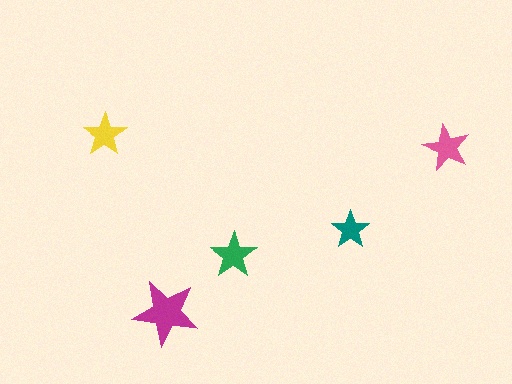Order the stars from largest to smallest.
the magenta one, the pink one, the green one, the yellow one, the teal one.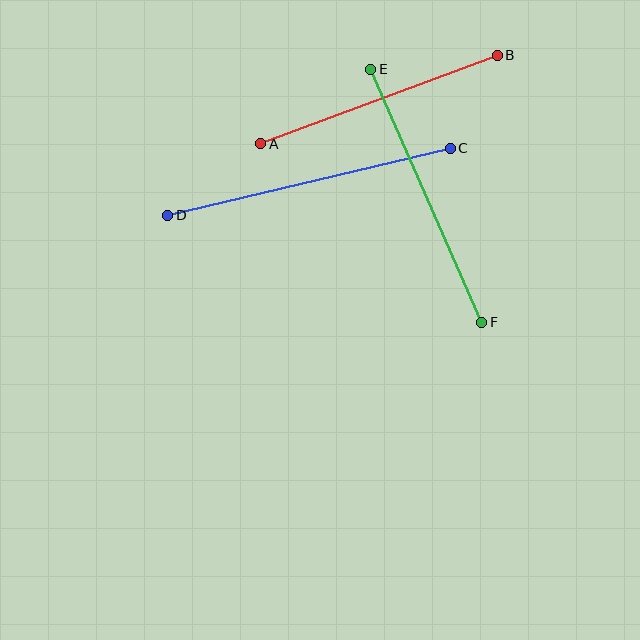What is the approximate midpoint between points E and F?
The midpoint is at approximately (426, 196) pixels.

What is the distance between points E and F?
The distance is approximately 276 pixels.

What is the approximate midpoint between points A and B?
The midpoint is at approximately (379, 99) pixels.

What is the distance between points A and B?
The distance is approximately 253 pixels.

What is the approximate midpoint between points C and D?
The midpoint is at approximately (309, 182) pixels.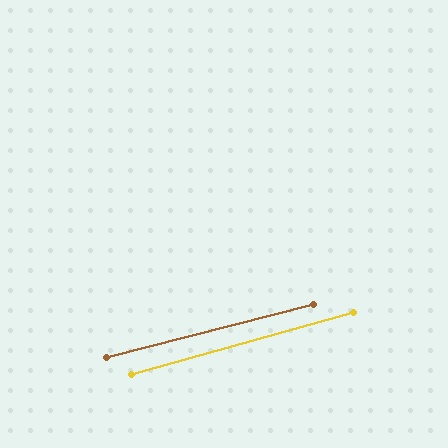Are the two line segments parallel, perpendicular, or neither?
Parallel — their directions differ by only 1.3°.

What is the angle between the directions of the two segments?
Approximately 1 degree.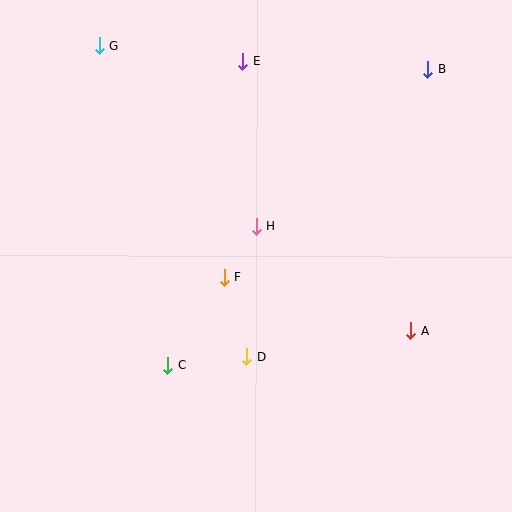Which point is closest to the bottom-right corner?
Point A is closest to the bottom-right corner.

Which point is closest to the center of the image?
Point H at (256, 226) is closest to the center.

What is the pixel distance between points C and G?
The distance between C and G is 326 pixels.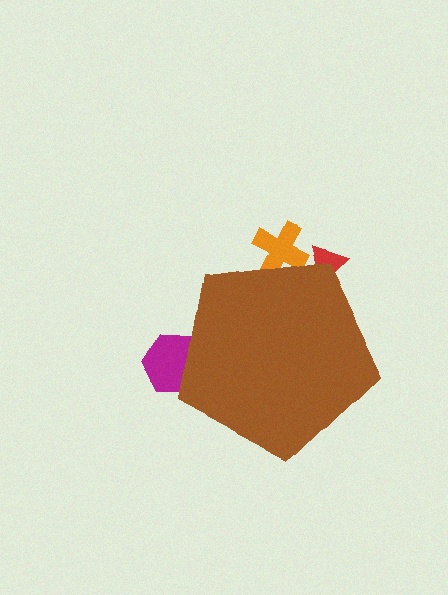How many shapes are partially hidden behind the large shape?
3 shapes are partially hidden.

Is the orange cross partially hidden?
Yes, the orange cross is partially hidden behind the brown pentagon.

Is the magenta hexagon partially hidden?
Yes, the magenta hexagon is partially hidden behind the brown pentagon.